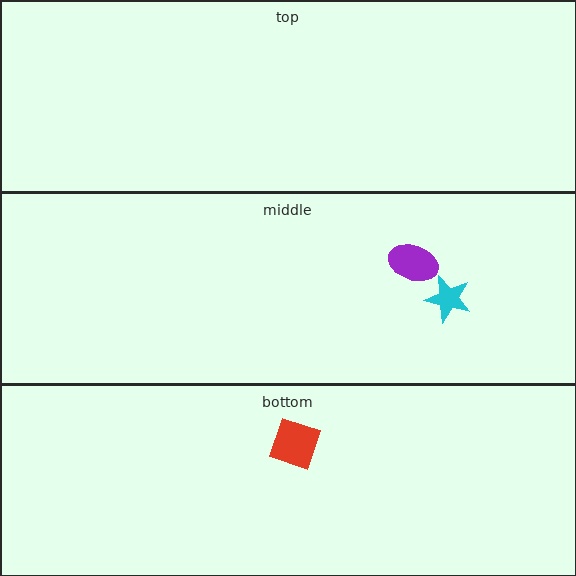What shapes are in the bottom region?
The red square.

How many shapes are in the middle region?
2.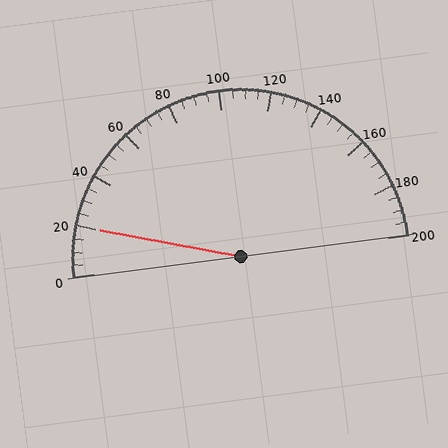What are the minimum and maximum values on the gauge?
The gauge ranges from 0 to 200.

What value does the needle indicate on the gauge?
The needle indicates approximately 20.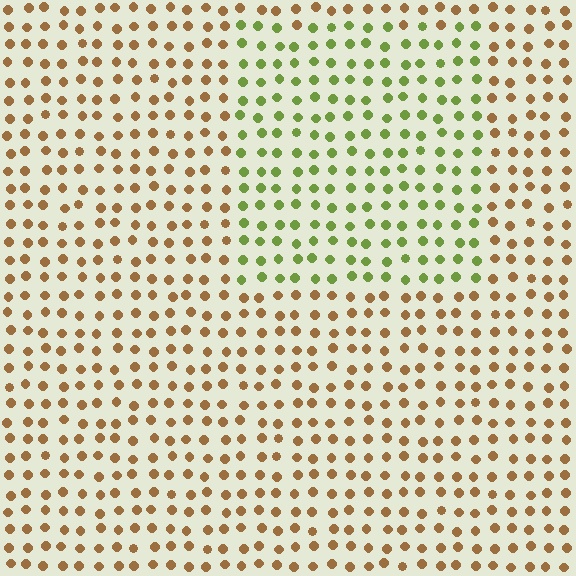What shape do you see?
I see a rectangle.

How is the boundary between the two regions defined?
The boundary is defined purely by a slight shift in hue (about 58 degrees). Spacing, size, and orientation are identical on both sides.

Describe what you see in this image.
The image is filled with small brown elements in a uniform arrangement. A rectangle-shaped region is visible where the elements are tinted to a slightly different hue, forming a subtle color boundary.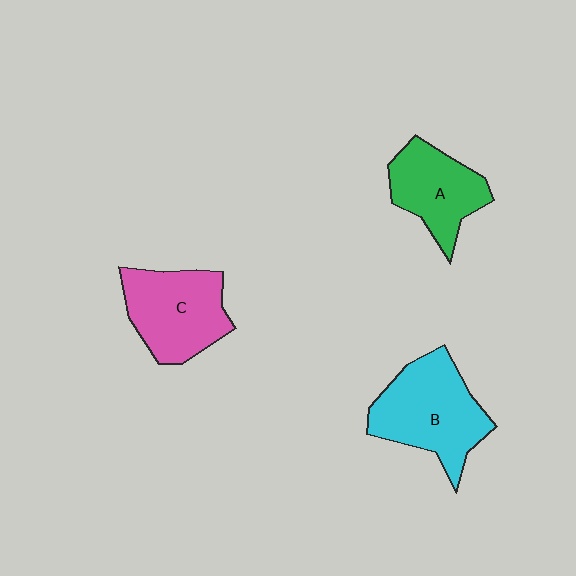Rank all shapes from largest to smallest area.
From largest to smallest: B (cyan), C (pink), A (green).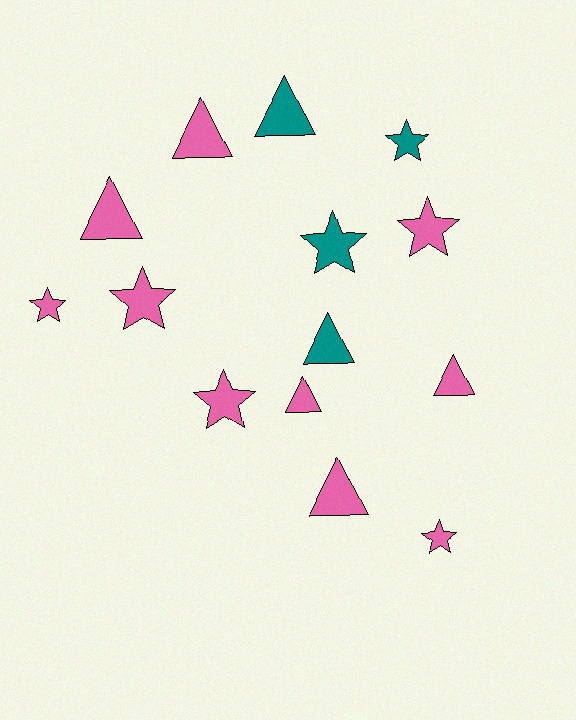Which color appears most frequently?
Pink, with 10 objects.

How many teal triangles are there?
There are 2 teal triangles.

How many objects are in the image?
There are 14 objects.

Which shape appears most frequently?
Star, with 7 objects.